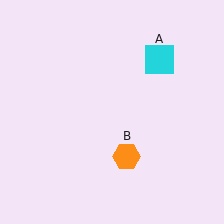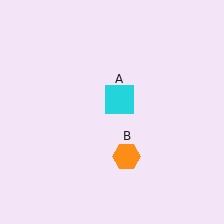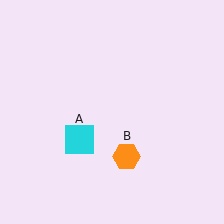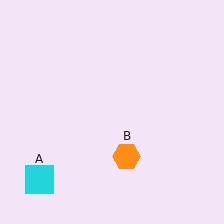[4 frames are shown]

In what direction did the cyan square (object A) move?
The cyan square (object A) moved down and to the left.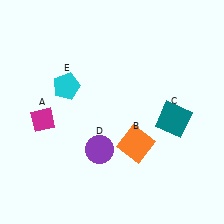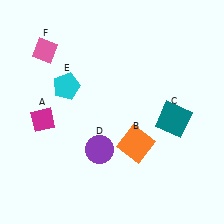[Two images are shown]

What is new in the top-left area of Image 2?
A pink diamond (F) was added in the top-left area of Image 2.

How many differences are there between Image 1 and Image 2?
There is 1 difference between the two images.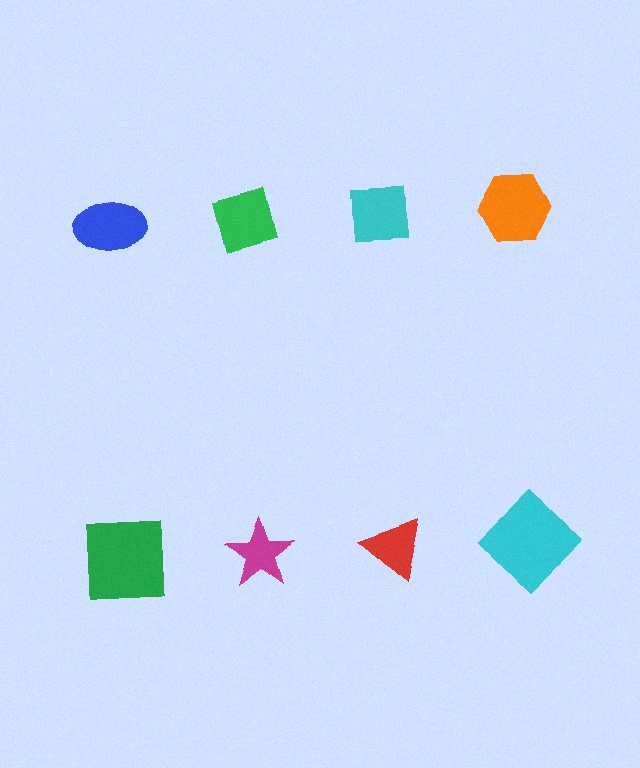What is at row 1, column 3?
A cyan square.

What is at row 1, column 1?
A blue ellipse.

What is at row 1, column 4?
An orange hexagon.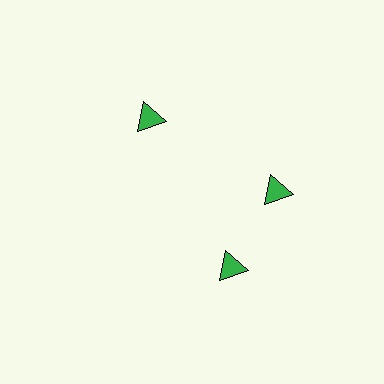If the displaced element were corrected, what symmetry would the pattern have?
It would have 3-fold rotational symmetry — the pattern would map onto itself every 120 degrees.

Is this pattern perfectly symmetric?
No. The 3 green triangles are arranged in a ring, but one element near the 7 o'clock position is rotated out of alignment along the ring, breaking the 3-fold rotational symmetry.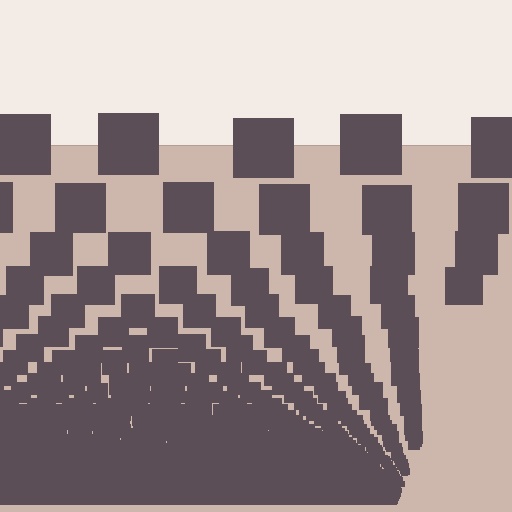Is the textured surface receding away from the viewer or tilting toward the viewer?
The surface appears to tilt toward the viewer. Texture elements get larger and sparser toward the top.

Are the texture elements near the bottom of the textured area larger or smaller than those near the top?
Smaller. The gradient is inverted — elements near the bottom are smaller and denser.